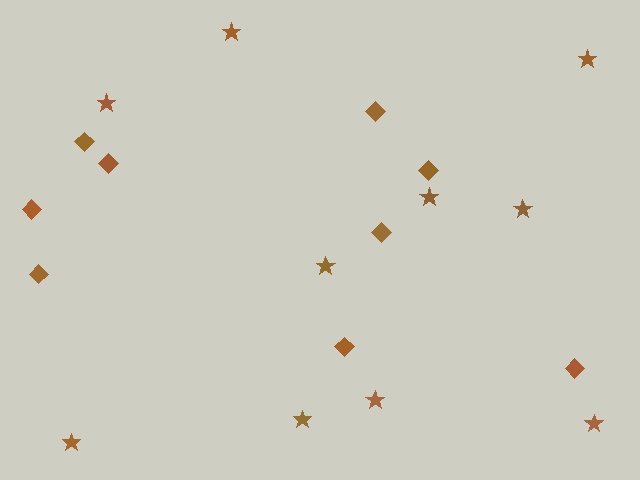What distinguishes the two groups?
There are 2 groups: one group of diamonds (9) and one group of stars (10).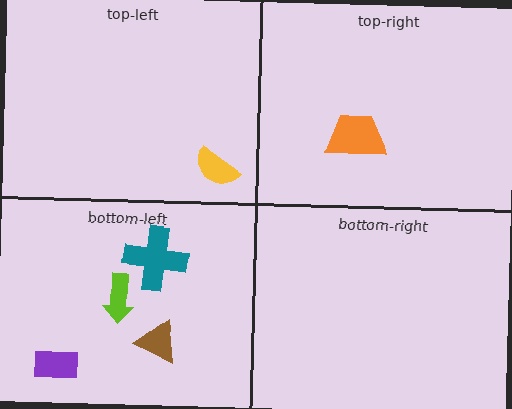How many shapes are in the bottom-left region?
4.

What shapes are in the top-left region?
The yellow semicircle.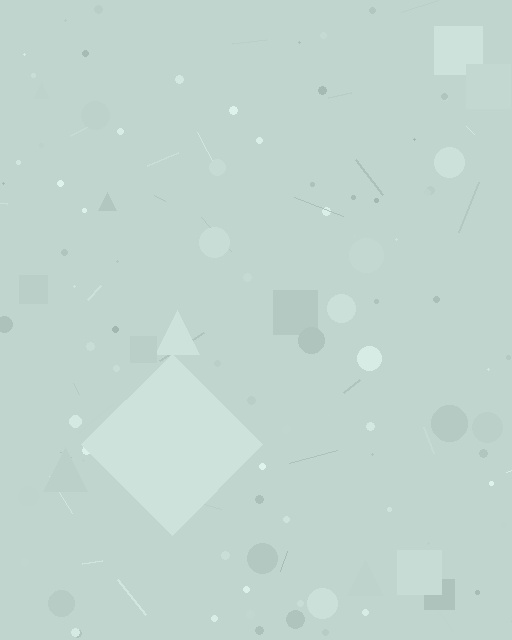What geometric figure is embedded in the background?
A diamond is embedded in the background.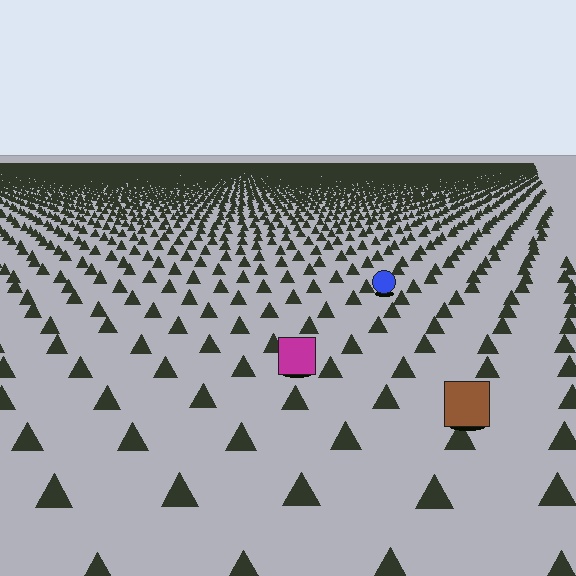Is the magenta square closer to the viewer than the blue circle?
Yes. The magenta square is closer — you can tell from the texture gradient: the ground texture is coarser near it.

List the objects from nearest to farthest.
From nearest to farthest: the brown square, the magenta square, the blue circle.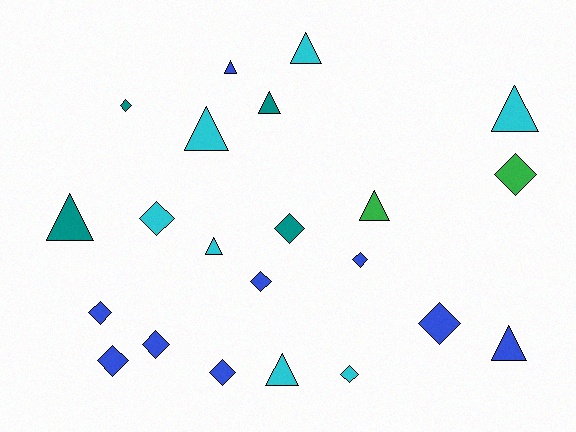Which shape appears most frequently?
Diamond, with 12 objects.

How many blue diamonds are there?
There are 7 blue diamonds.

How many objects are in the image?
There are 22 objects.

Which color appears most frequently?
Blue, with 9 objects.